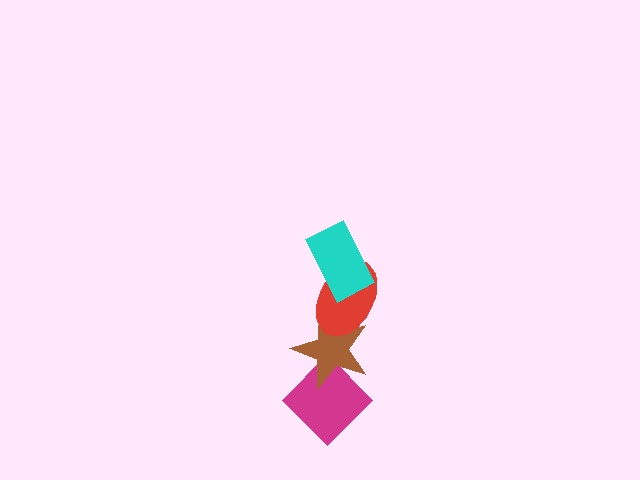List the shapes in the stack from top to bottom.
From top to bottom: the cyan rectangle, the red ellipse, the brown star, the magenta diamond.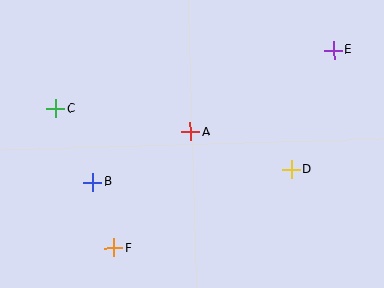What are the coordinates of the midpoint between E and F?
The midpoint between E and F is at (224, 149).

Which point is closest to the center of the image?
Point A at (190, 132) is closest to the center.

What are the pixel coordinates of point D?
Point D is at (291, 170).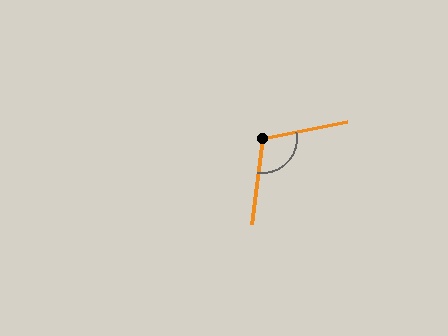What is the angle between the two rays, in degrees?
Approximately 109 degrees.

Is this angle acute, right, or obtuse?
It is obtuse.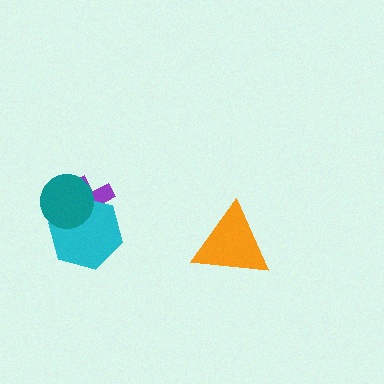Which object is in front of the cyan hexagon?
The teal circle is in front of the cyan hexagon.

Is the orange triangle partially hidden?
No, no other shape covers it.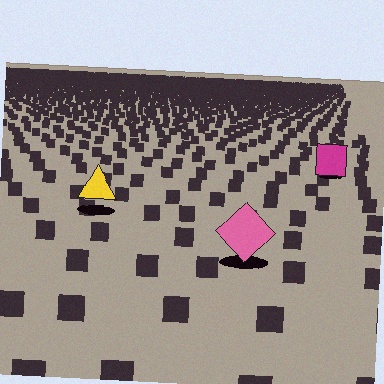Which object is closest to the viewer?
The pink diamond is closest. The texture marks near it are larger and more spread out.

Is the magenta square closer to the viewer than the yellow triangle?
No. The yellow triangle is closer — you can tell from the texture gradient: the ground texture is coarser near it.